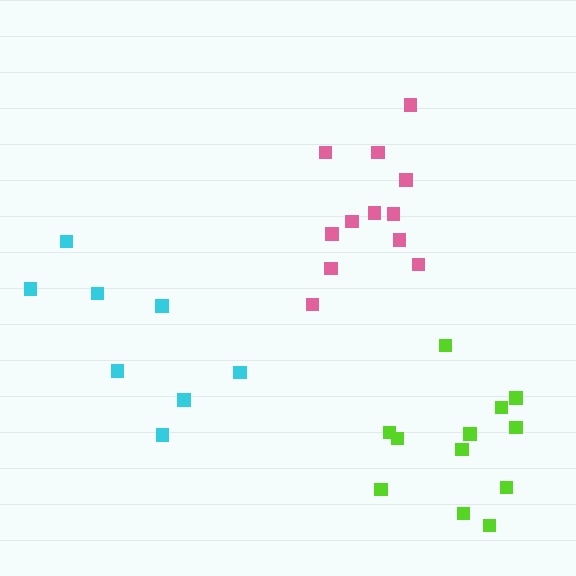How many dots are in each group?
Group 1: 12 dots, Group 2: 8 dots, Group 3: 12 dots (32 total).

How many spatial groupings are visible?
There are 3 spatial groupings.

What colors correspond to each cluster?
The clusters are colored: lime, cyan, pink.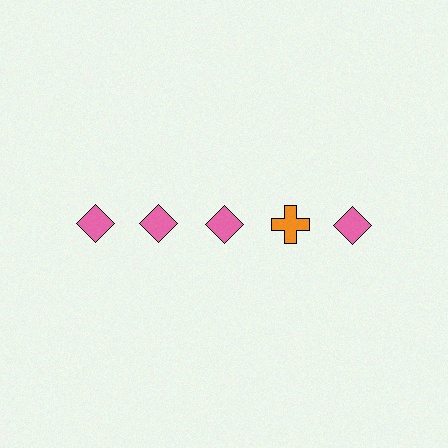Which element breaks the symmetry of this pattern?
The orange cross in the top row, second from right column breaks the symmetry. All other shapes are pink diamonds.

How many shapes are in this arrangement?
There are 5 shapes arranged in a grid pattern.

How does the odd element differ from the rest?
It differs in both color (orange instead of pink) and shape (cross instead of diamond).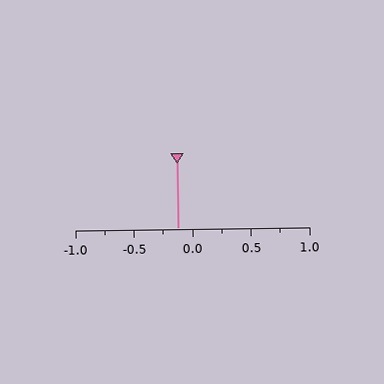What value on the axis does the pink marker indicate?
The marker indicates approximately -0.12.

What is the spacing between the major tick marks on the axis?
The major ticks are spaced 0.5 apart.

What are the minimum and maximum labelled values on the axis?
The axis runs from -1.0 to 1.0.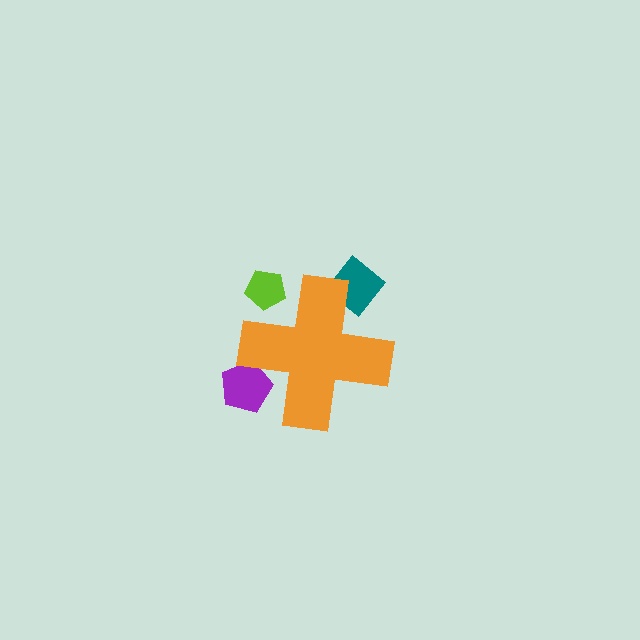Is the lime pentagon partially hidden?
Yes, the lime pentagon is partially hidden behind the orange cross.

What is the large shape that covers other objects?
An orange cross.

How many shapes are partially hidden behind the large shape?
3 shapes are partially hidden.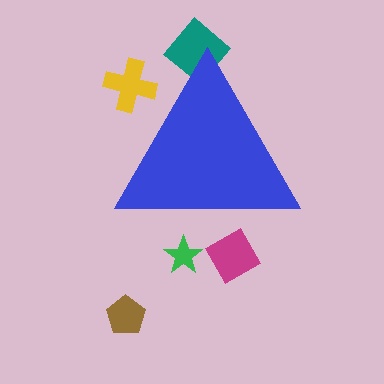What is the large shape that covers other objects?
A blue triangle.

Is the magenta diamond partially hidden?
Yes, the magenta diamond is partially hidden behind the blue triangle.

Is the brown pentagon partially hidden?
No, the brown pentagon is fully visible.